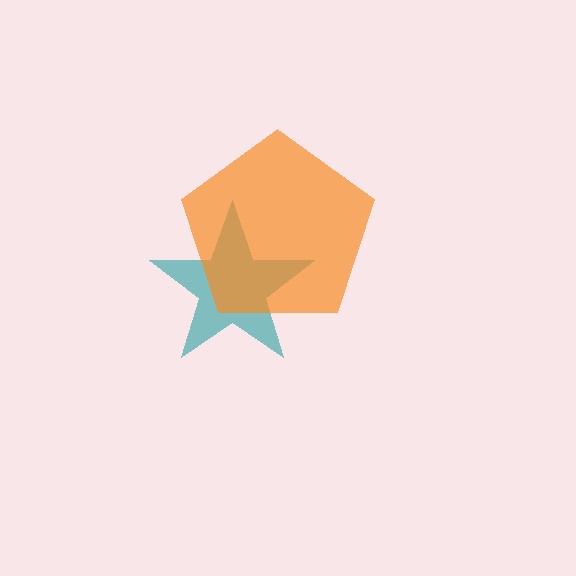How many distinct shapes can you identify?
There are 2 distinct shapes: a teal star, an orange pentagon.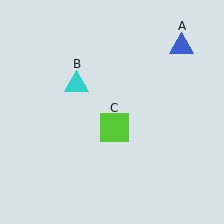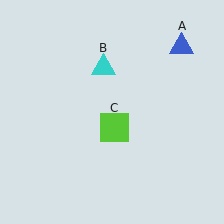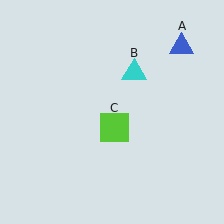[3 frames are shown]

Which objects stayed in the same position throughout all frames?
Blue triangle (object A) and lime square (object C) remained stationary.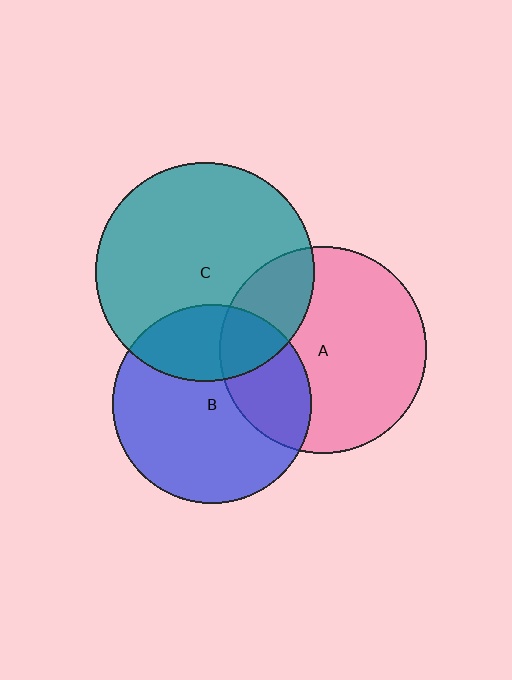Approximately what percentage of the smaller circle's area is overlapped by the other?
Approximately 30%.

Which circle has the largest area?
Circle C (teal).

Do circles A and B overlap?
Yes.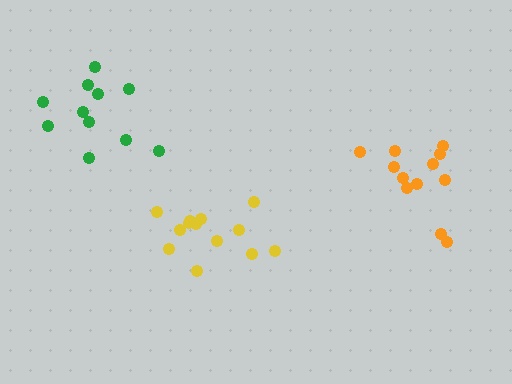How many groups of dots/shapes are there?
There are 3 groups.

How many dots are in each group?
Group 1: 12 dots, Group 2: 11 dots, Group 3: 13 dots (36 total).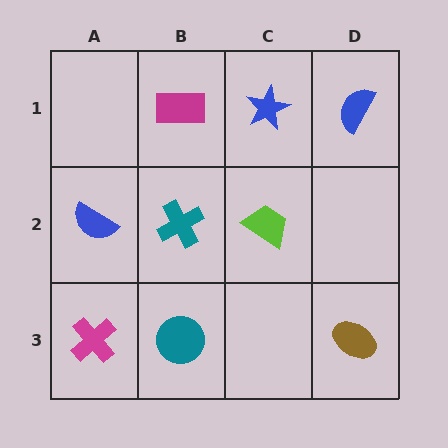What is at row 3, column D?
A brown ellipse.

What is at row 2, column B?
A teal cross.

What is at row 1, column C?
A blue star.